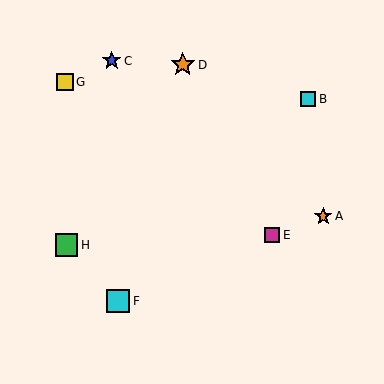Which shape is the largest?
The orange star (labeled D) is the largest.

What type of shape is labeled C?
Shape C is a blue star.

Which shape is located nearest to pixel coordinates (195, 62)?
The orange star (labeled D) at (183, 65) is nearest to that location.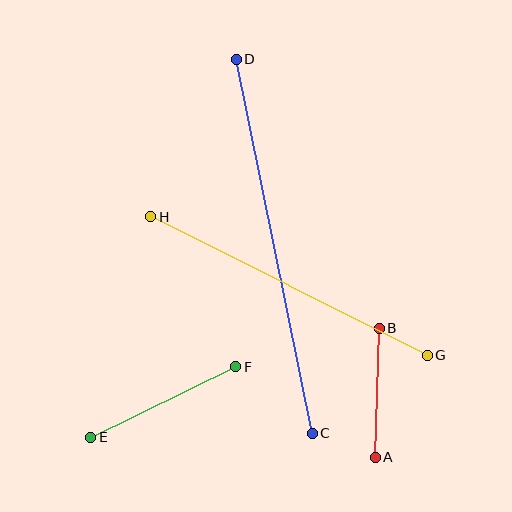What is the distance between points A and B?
The distance is approximately 129 pixels.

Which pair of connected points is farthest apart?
Points C and D are farthest apart.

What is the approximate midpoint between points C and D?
The midpoint is at approximately (274, 246) pixels.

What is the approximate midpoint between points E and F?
The midpoint is at approximately (163, 402) pixels.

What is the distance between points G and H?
The distance is approximately 309 pixels.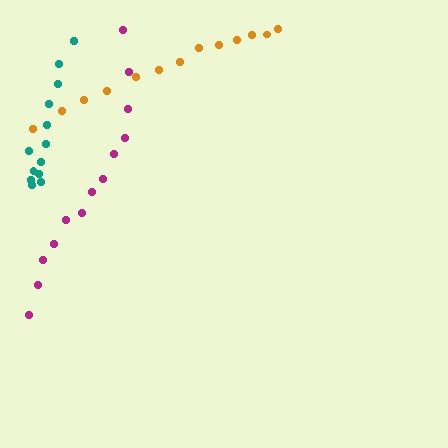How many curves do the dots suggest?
There are 3 distinct paths.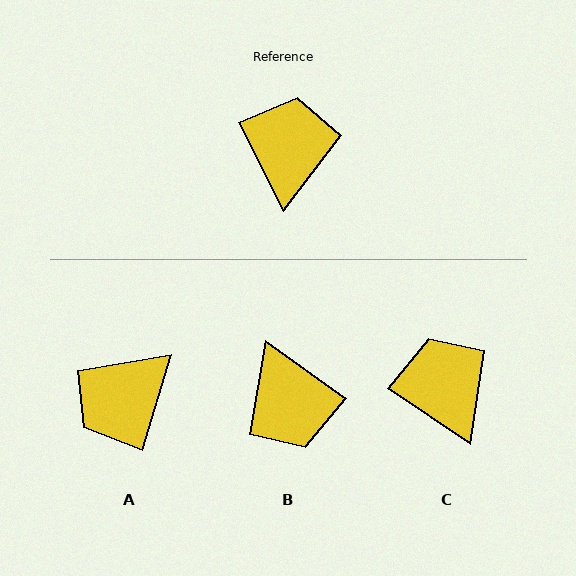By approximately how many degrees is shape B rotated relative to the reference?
Approximately 152 degrees clockwise.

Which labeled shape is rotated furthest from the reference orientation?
B, about 152 degrees away.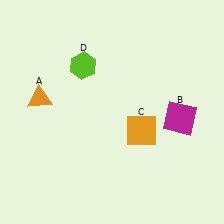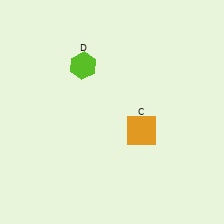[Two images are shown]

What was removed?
The magenta square (B), the orange triangle (A) were removed in Image 2.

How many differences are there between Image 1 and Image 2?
There are 2 differences between the two images.